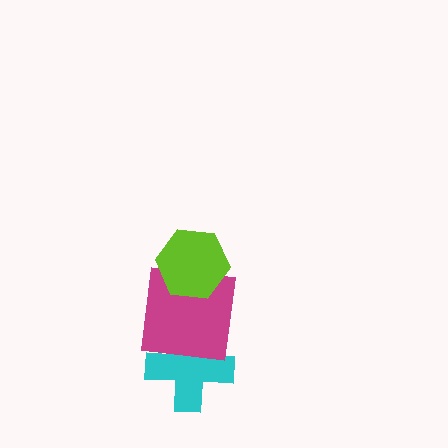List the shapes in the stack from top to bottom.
From top to bottom: the lime hexagon, the magenta square, the cyan cross.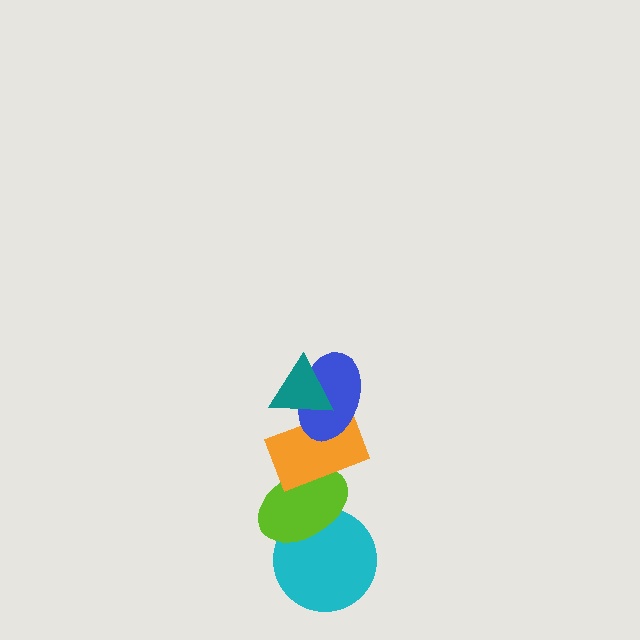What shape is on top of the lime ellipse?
The orange rectangle is on top of the lime ellipse.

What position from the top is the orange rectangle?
The orange rectangle is 3rd from the top.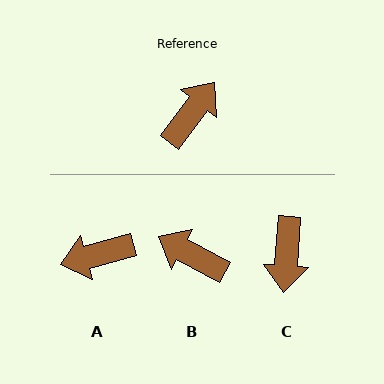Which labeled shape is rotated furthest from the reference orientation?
C, about 147 degrees away.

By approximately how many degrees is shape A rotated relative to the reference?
Approximately 143 degrees counter-clockwise.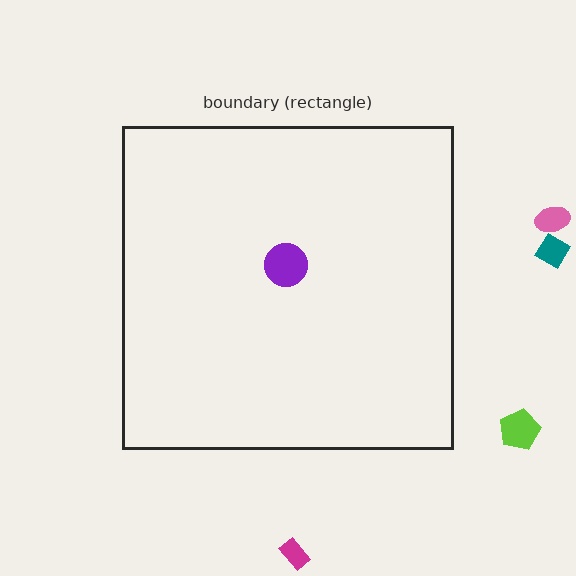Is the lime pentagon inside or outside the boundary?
Outside.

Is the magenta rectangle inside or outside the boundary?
Outside.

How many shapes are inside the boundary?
1 inside, 4 outside.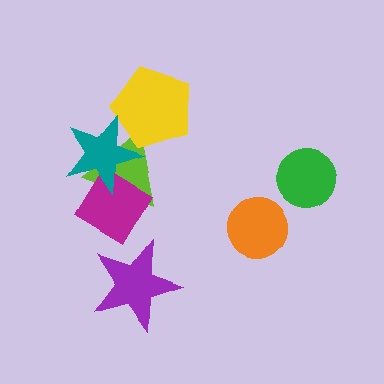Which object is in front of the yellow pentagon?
The teal star is in front of the yellow pentagon.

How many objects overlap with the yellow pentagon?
2 objects overlap with the yellow pentagon.